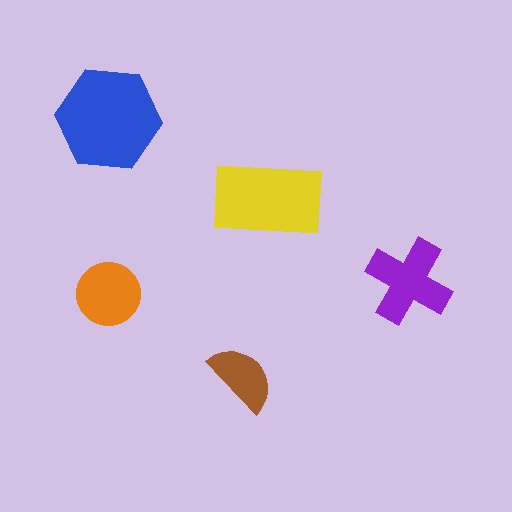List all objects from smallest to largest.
The brown semicircle, the orange circle, the purple cross, the yellow rectangle, the blue hexagon.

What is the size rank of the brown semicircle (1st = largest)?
5th.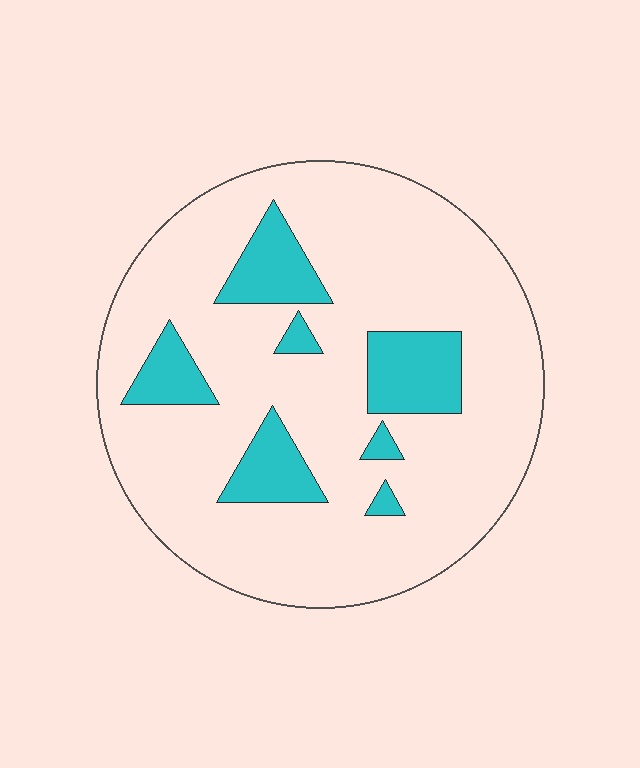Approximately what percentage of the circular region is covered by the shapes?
Approximately 15%.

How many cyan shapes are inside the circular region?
7.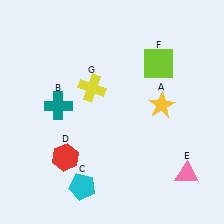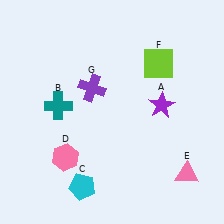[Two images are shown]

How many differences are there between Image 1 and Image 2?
There are 3 differences between the two images.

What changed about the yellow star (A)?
In Image 1, A is yellow. In Image 2, it changed to purple.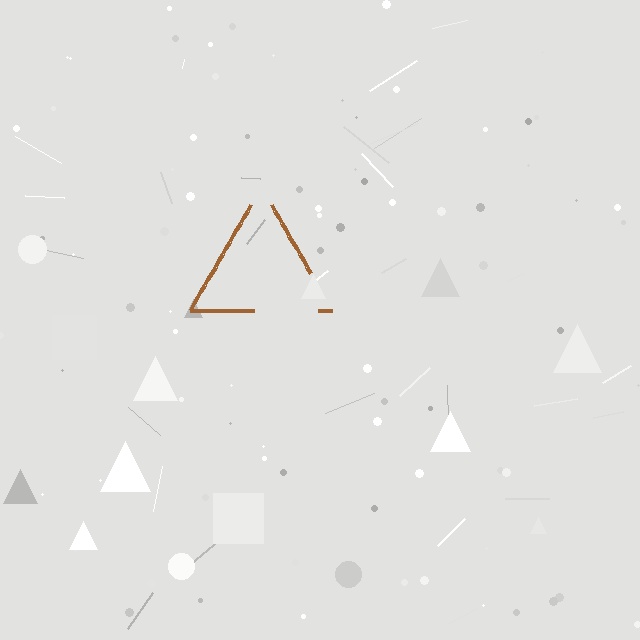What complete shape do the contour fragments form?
The contour fragments form a triangle.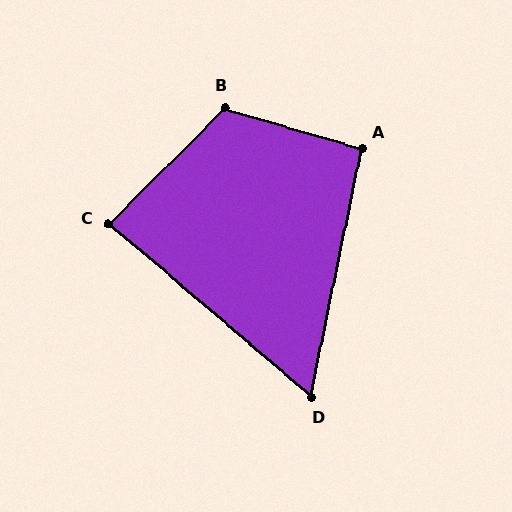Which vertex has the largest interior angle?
B, at approximately 119 degrees.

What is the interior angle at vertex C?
Approximately 85 degrees (approximately right).